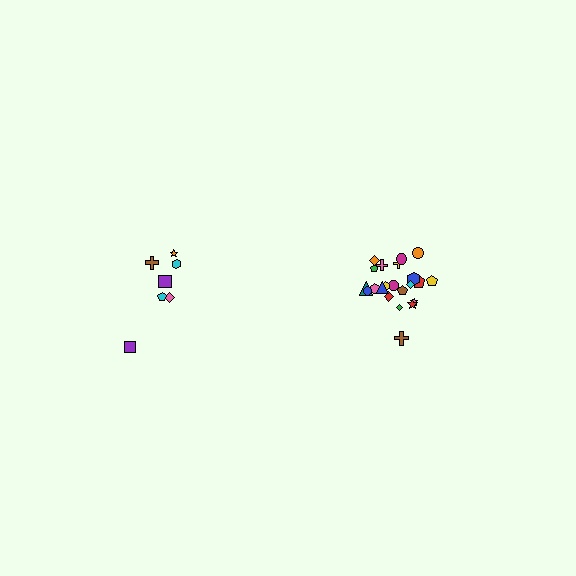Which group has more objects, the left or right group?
The right group.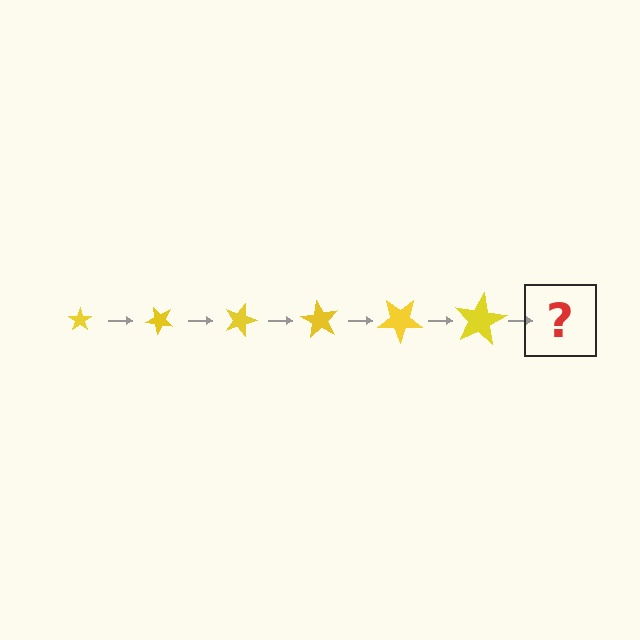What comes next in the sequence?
The next element should be a star, larger than the previous one and rotated 270 degrees from the start.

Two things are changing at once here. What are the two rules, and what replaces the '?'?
The two rules are that the star grows larger each step and it rotates 45 degrees each step. The '?' should be a star, larger than the previous one and rotated 270 degrees from the start.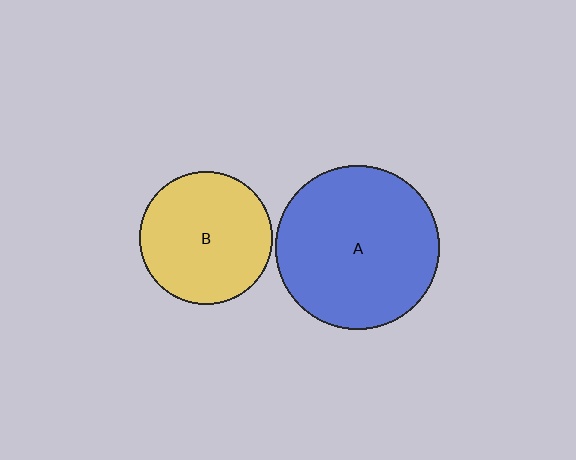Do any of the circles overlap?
No, none of the circles overlap.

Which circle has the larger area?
Circle A (blue).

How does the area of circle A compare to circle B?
Approximately 1.5 times.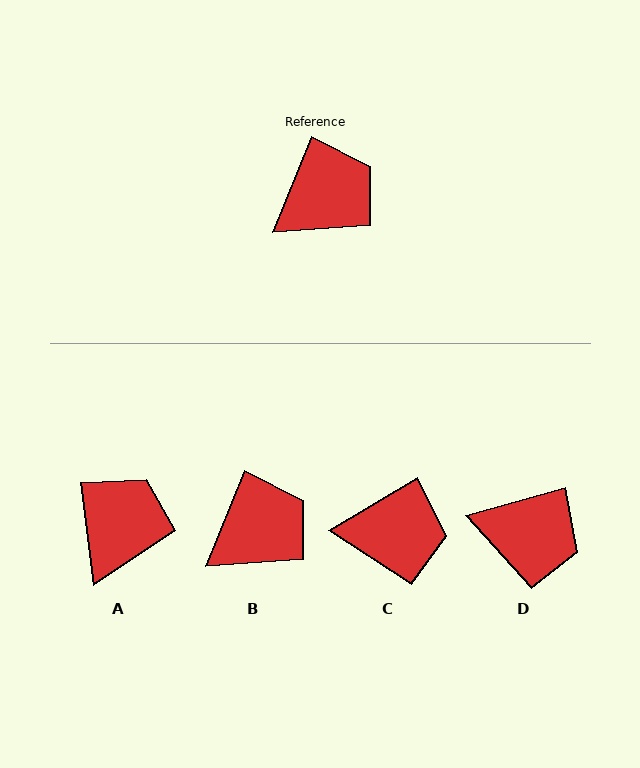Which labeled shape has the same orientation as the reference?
B.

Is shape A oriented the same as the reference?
No, it is off by about 29 degrees.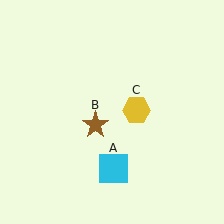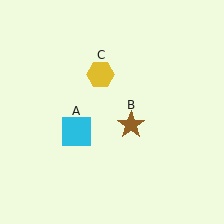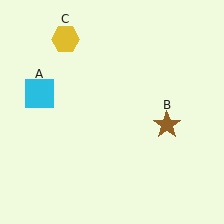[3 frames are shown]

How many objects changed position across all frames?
3 objects changed position: cyan square (object A), brown star (object B), yellow hexagon (object C).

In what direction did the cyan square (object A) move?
The cyan square (object A) moved up and to the left.